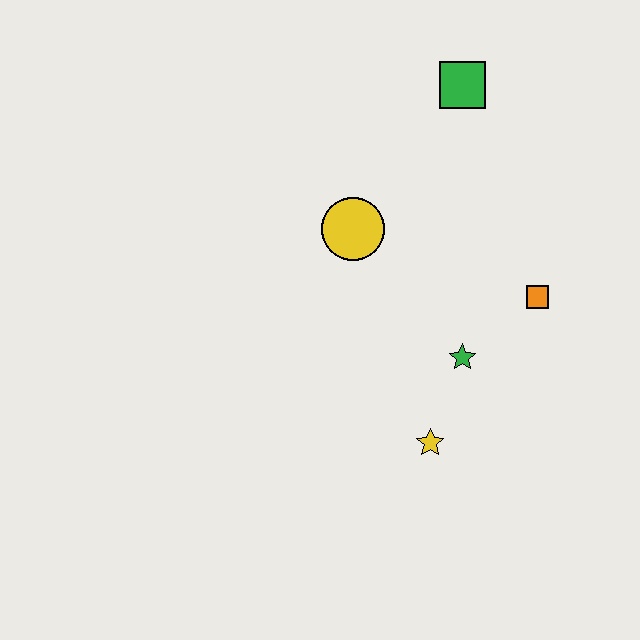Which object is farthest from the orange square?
The green square is farthest from the orange square.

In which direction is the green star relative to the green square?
The green star is below the green square.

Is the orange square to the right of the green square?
Yes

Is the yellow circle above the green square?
No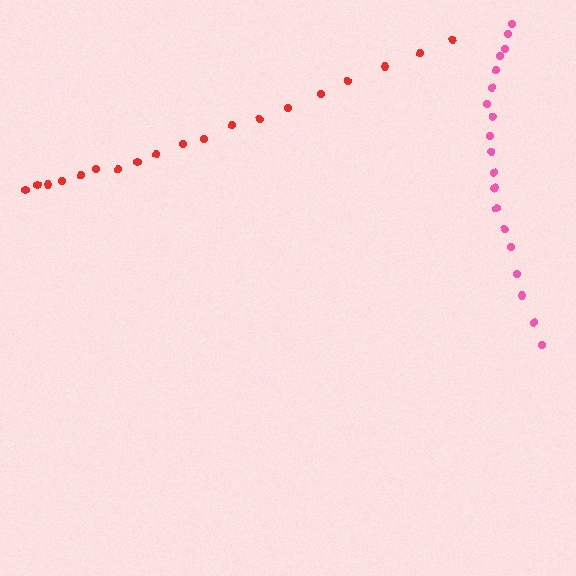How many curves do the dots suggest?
There are 2 distinct paths.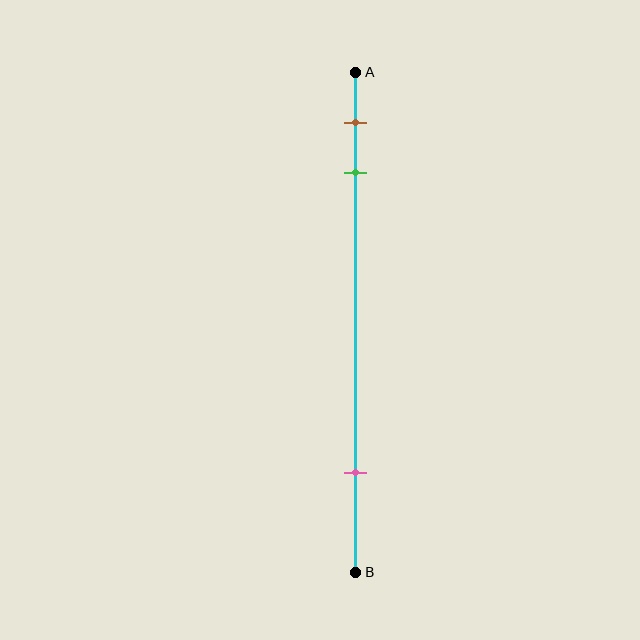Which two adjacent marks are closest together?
The brown and green marks are the closest adjacent pair.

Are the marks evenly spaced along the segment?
No, the marks are not evenly spaced.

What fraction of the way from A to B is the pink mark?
The pink mark is approximately 80% (0.8) of the way from A to B.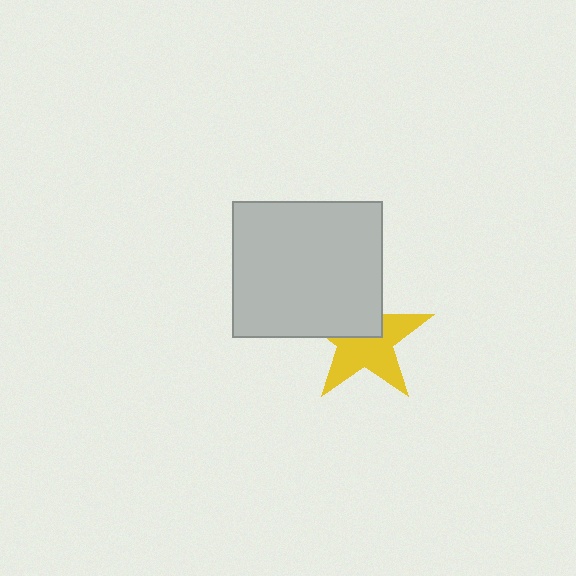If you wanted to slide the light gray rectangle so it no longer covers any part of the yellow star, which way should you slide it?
Slide it toward the upper-left — that is the most direct way to separate the two shapes.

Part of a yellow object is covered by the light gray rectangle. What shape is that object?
It is a star.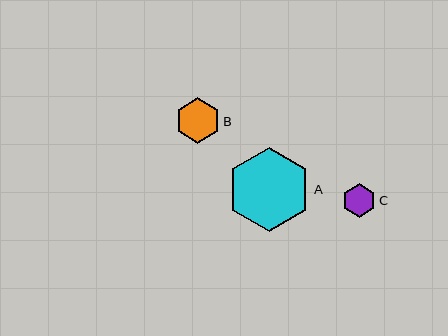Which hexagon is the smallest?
Hexagon C is the smallest with a size of approximately 34 pixels.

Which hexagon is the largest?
Hexagon A is the largest with a size of approximately 84 pixels.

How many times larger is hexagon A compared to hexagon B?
Hexagon A is approximately 1.9 times the size of hexagon B.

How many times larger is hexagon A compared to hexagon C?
Hexagon A is approximately 2.5 times the size of hexagon C.